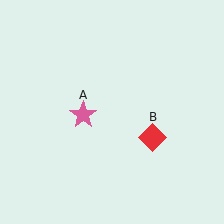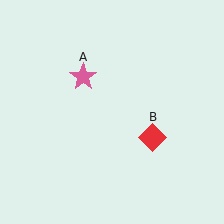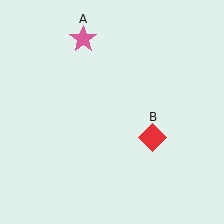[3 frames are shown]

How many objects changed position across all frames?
1 object changed position: pink star (object A).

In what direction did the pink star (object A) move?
The pink star (object A) moved up.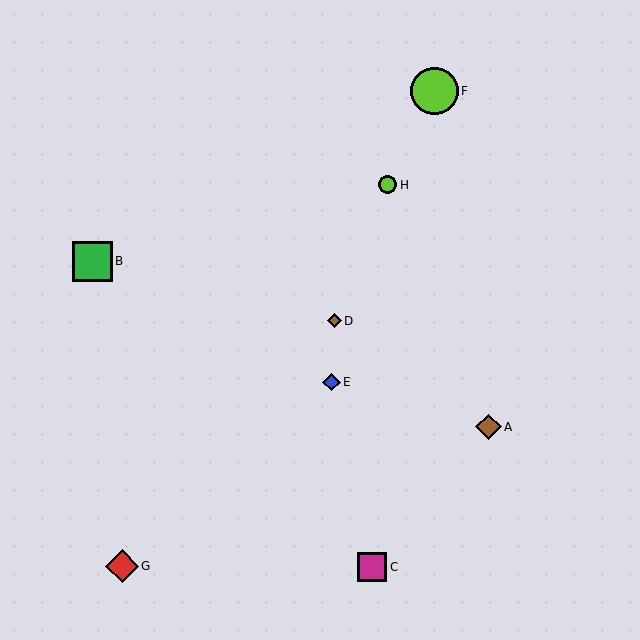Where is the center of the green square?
The center of the green square is at (92, 261).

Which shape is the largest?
The lime circle (labeled F) is the largest.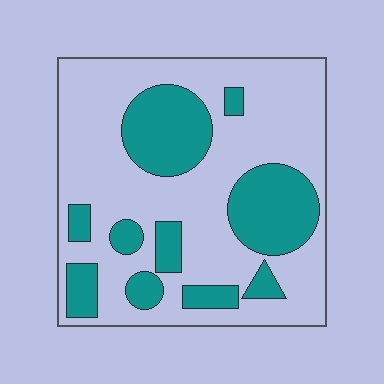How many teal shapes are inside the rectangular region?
10.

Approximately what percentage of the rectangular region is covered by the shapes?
Approximately 30%.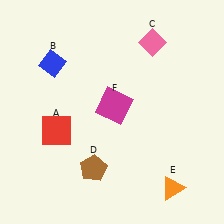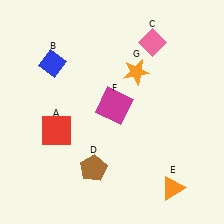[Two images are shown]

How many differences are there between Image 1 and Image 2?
There is 1 difference between the two images.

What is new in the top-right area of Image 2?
An orange star (G) was added in the top-right area of Image 2.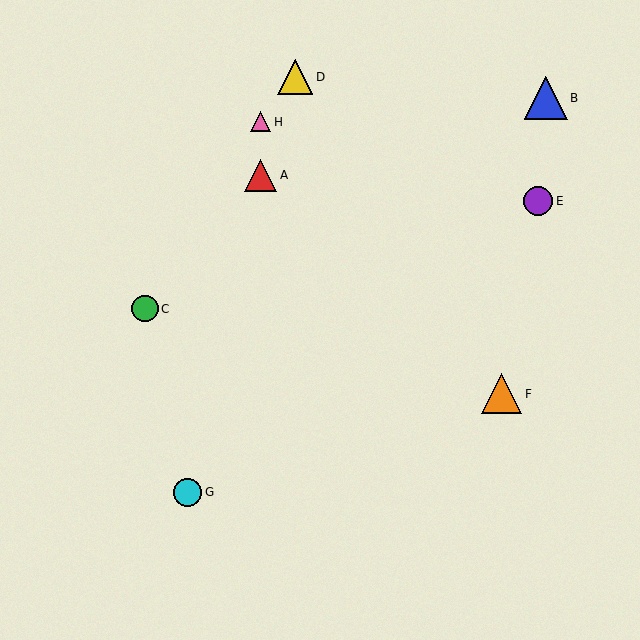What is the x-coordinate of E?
Object E is at x≈538.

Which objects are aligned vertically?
Objects A, H are aligned vertically.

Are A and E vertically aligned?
No, A is at x≈260 and E is at x≈538.